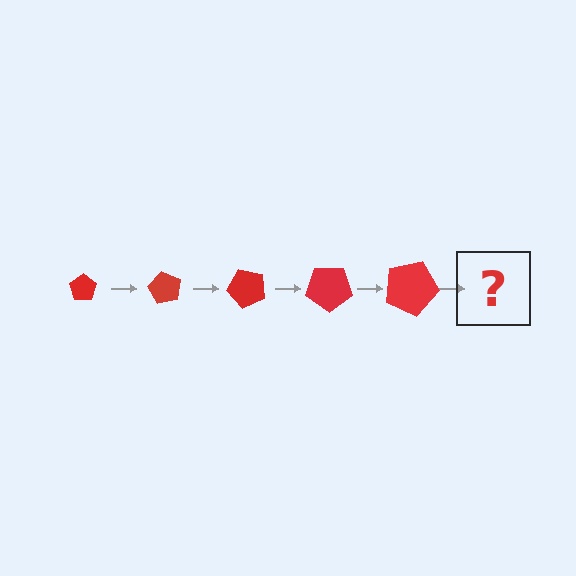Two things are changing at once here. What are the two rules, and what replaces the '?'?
The two rules are that the pentagon grows larger each step and it rotates 60 degrees each step. The '?' should be a pentagon, larger than the previous one and rotated 300 degrees from the start.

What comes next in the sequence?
The next element should be a pentagon, larger than the previous one and rotated 300 degrees from the start.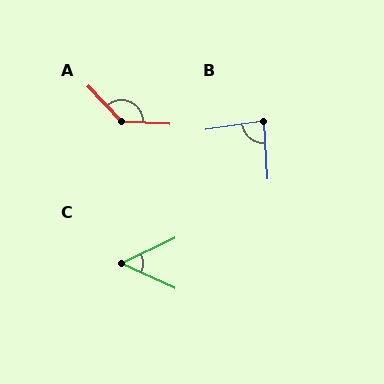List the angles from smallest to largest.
C (50°), B (85°), A (135°).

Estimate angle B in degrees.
Approximately 85 degrees.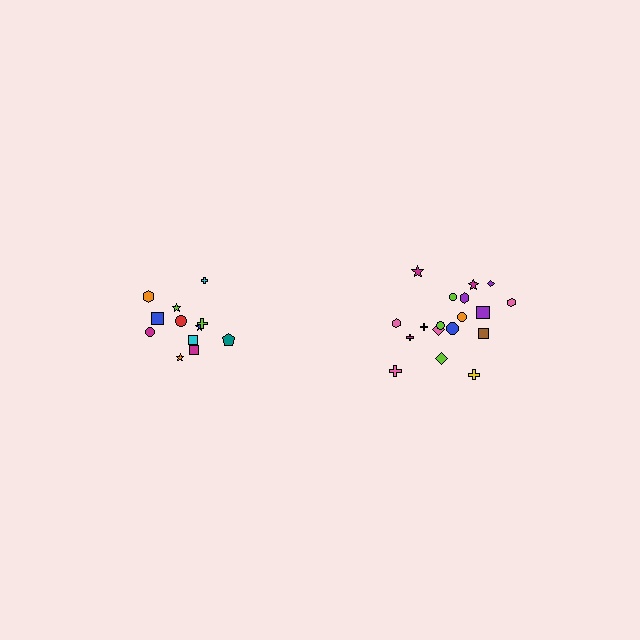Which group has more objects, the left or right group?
The right group.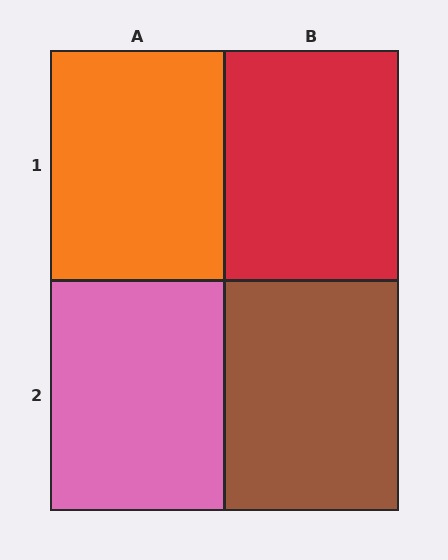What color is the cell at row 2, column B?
Brown.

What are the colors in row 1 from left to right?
Orange, red.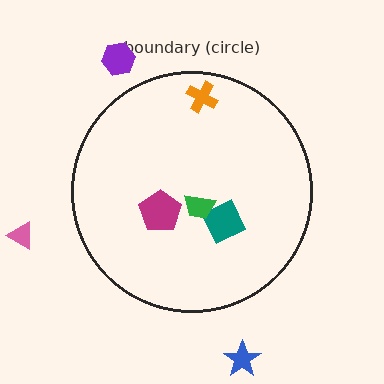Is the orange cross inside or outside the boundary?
Inside.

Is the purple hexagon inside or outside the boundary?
Outside.